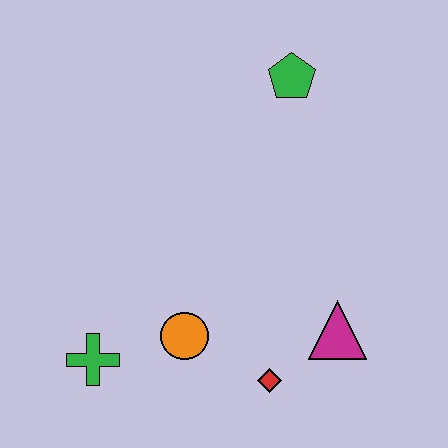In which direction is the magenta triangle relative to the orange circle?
The magenta triangle is to the right of the orange circle.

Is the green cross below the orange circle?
Yes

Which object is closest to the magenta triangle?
The red diamond is closest to the magenta triangle.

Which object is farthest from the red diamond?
The green pentagon is farthest from the red diamond.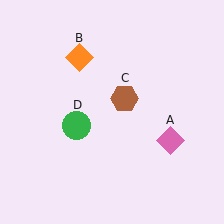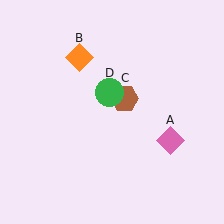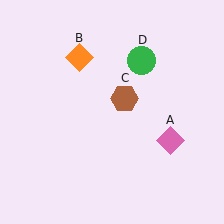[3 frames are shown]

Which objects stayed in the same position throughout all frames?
Pink diamond (object A) and orange diamond (object B) and brown hexagon (object C) remained stationary.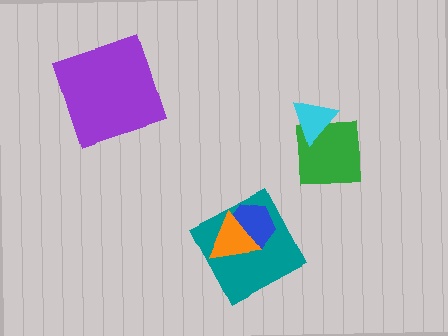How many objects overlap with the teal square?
2 objects overlap with the teal square.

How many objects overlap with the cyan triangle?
1 object overlaps with the cyan triangle.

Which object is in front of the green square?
The cyan triangle is in front of the green square.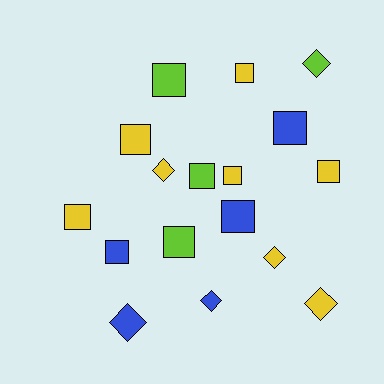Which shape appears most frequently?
Square, with 11 objects.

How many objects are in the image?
There are 17 objects.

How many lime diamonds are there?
There is 1 lime diamond.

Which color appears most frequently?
Yellow, with 8 objects.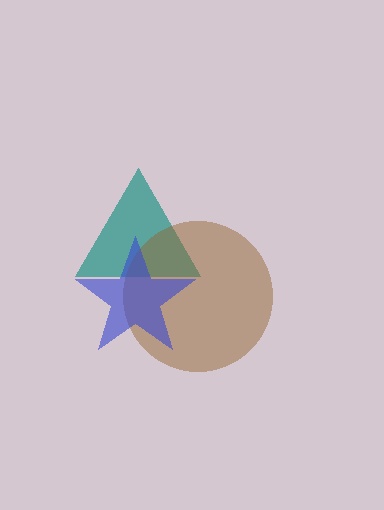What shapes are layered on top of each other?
The layered shapes are: a teal triangle, a brown circle, a blue star.